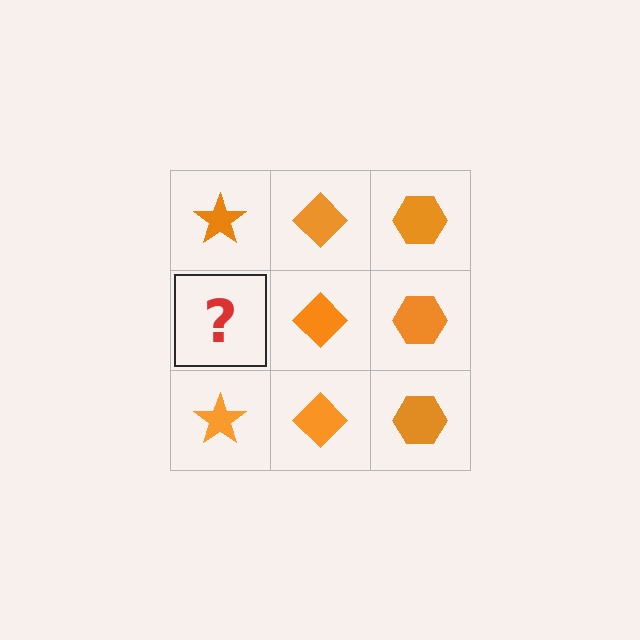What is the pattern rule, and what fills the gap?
The rule is that each column has a consistent shape. The gap should be filled with an orange star.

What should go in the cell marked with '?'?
The missing cell should contain an orange star.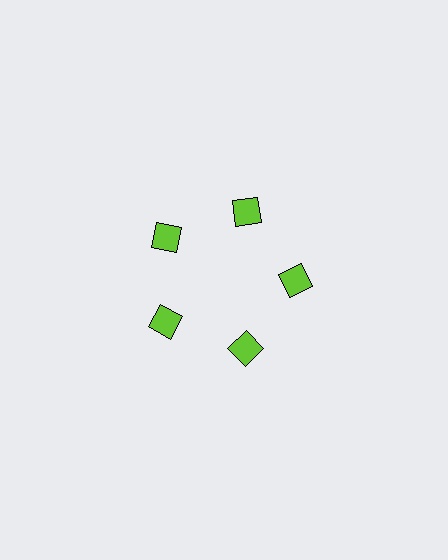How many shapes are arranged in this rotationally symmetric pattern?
There are 5 shapes, arranged in 5 groups of 1.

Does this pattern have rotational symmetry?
Yes, this pattern has 5-fold rotational symmetry. It looks the same after rotating 72 degrees around the center.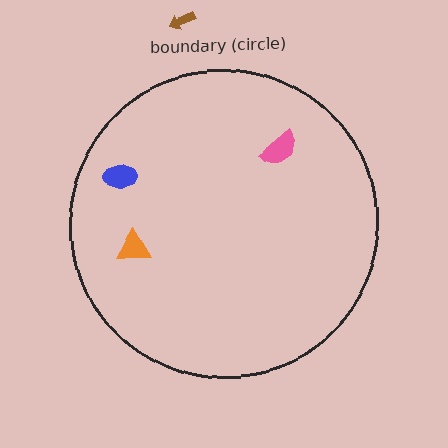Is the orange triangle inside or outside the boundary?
Inside.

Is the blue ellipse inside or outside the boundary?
Inside.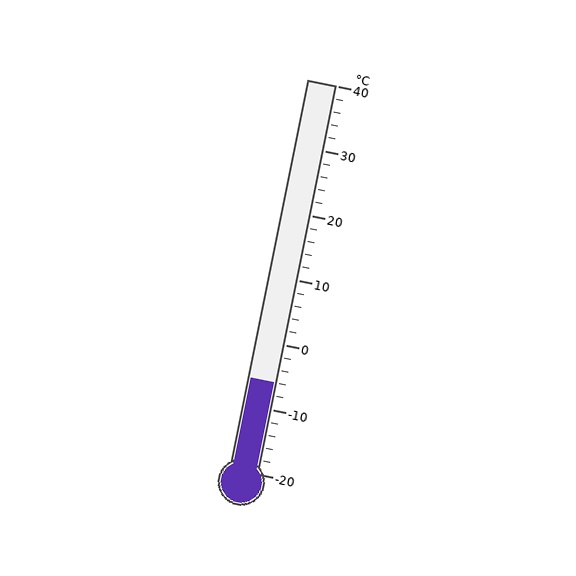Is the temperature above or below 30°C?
The temperature is below 30°C.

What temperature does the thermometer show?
The thermometer shows approximately -6°C.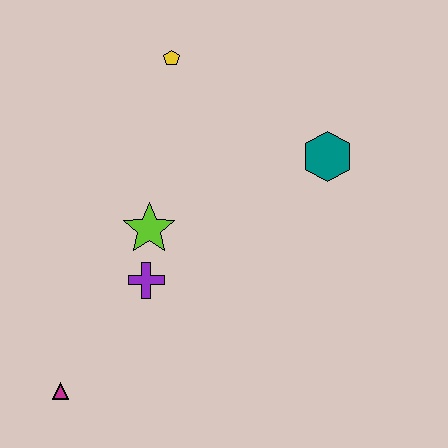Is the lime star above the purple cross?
Yes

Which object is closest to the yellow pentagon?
The lime star is closest to the yellow pentagon.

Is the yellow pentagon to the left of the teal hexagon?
Yes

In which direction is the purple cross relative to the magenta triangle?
The purple cross is above the magenta triangle.